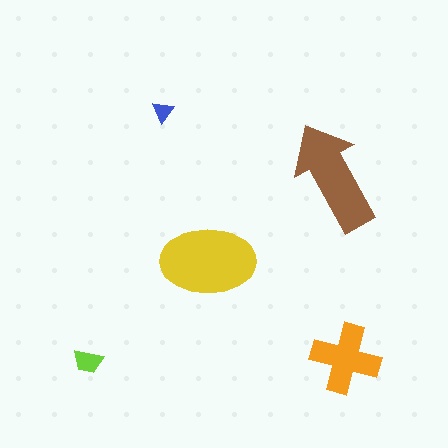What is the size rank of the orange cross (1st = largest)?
3rd.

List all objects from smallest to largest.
The blue triangle, the lime trapezoid, the orange cross, the brown arrow, the yellow ellipse.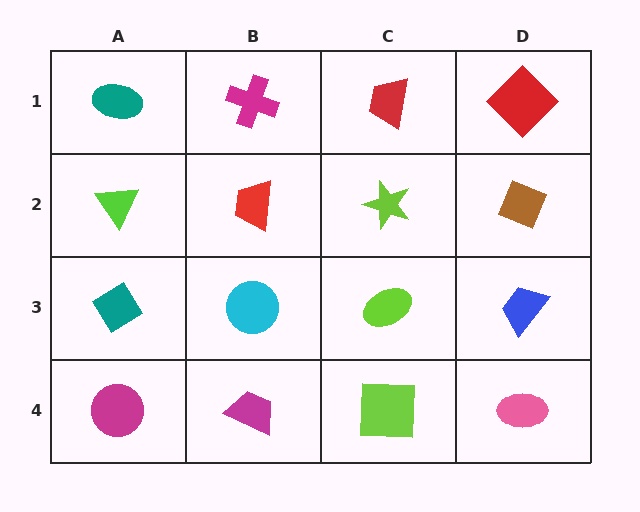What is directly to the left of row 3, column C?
A cyan circle.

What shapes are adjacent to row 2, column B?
A magenta cross (row 1, column B), a cyan circle (row 3, column B), a lime triangle (row 2, column A), a lime star (row 2, column C).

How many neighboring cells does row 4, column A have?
2.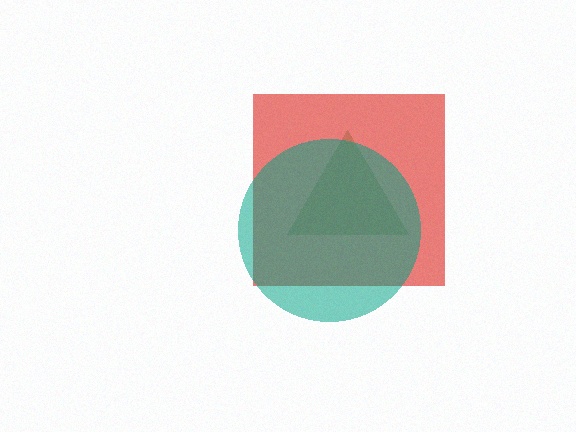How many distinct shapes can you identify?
There are 3 distinct shapes: a red square, a brown triangle, a teal circle.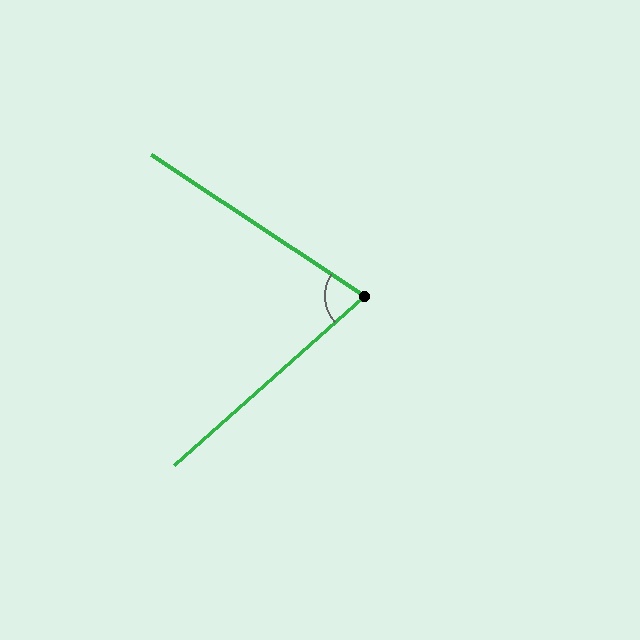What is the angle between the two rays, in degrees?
Approximately 75 degrees.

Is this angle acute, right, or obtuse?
It is acute.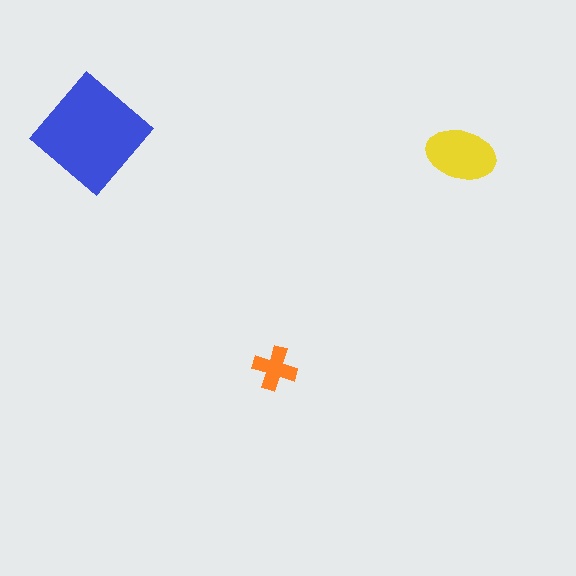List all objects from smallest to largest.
The orange cross, the yellow ellipse, the blue diamond.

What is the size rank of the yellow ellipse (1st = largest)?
2nd.